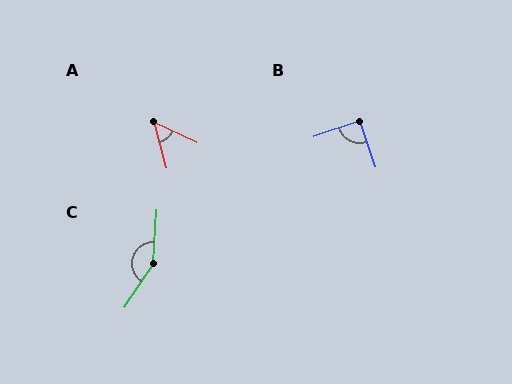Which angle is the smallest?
A, at approximately 50 degrees.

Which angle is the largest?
C, at approximately 151 degrees.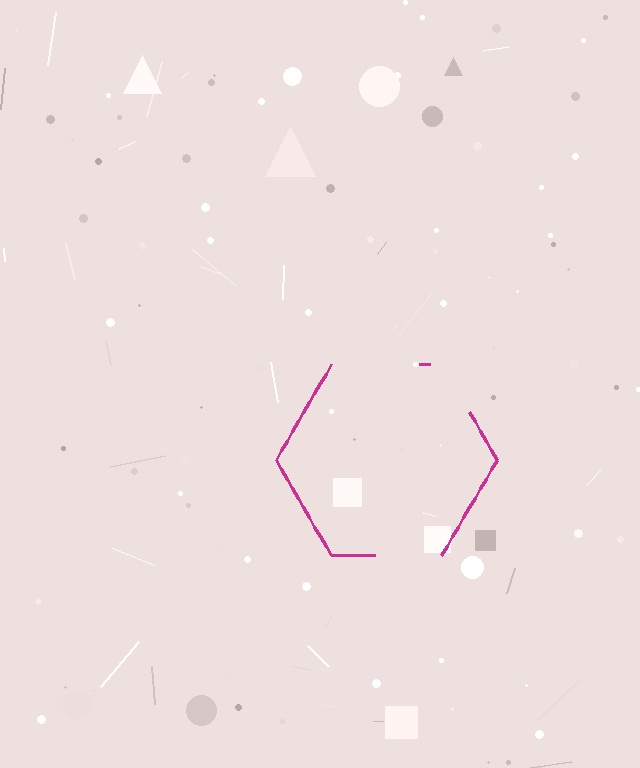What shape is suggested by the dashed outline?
The dashed outline suggests a hexagon.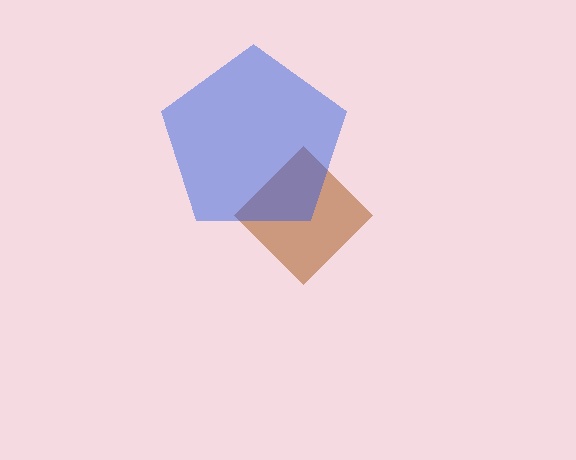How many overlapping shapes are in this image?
There are 2 overlapping shapes in the image.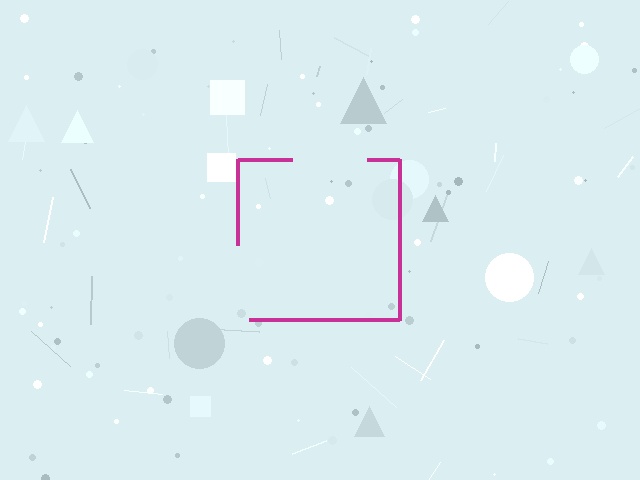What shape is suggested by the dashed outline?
The dashed outline suggests a square.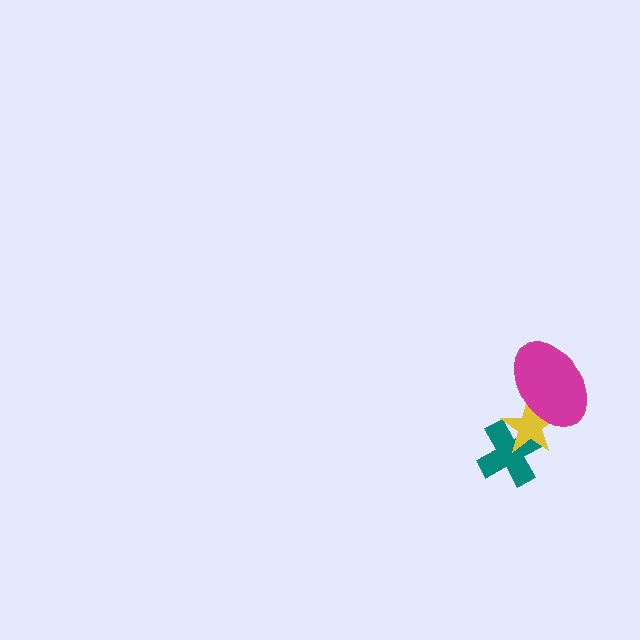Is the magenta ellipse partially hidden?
No, no other shape covers it.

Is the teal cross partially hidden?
Yes, it is partially covered by another shape.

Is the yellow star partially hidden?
Yes, it is partially covered by another shape.